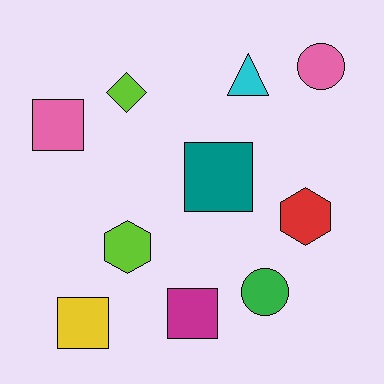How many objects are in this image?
There are 10 objects.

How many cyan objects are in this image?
There is 1 cyan object.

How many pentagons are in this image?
There are no pentagons.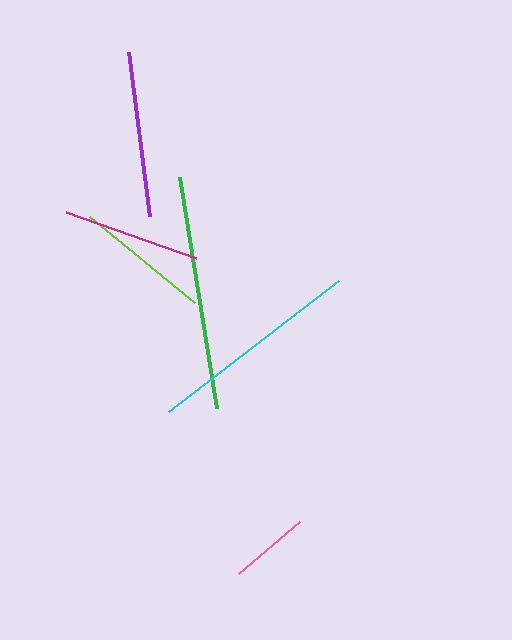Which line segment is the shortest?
The pink line is the shortest at approximately 80 pixels.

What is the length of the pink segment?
The pink segment is approximately 80 pixels long.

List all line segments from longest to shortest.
From longest to shortest: green, cyan, purple, magenta, lime, pink.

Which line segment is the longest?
The green line is the longest at approximately 234 pixels.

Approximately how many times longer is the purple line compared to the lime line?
The purple line is approximately 1.2 times the length of the lime line.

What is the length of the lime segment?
The lime segment is approximately 136 pixels long.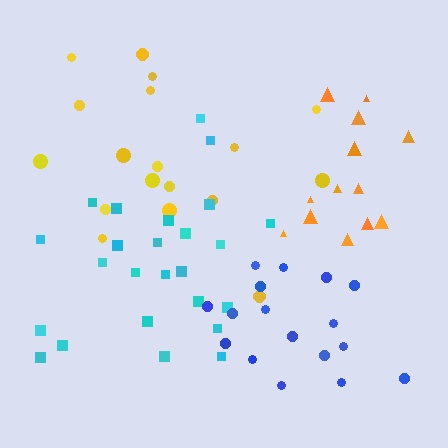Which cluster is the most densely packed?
Blue.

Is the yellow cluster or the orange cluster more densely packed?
Orange.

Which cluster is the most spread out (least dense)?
Yellow.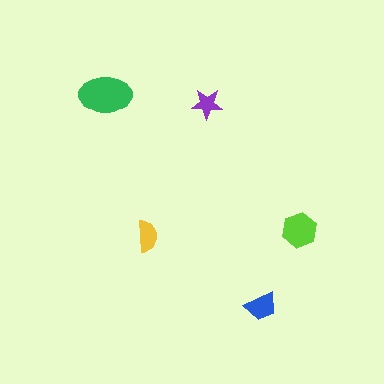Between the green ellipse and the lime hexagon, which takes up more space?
The green ellipse.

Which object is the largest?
The green ellipse.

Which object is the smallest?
The purple star.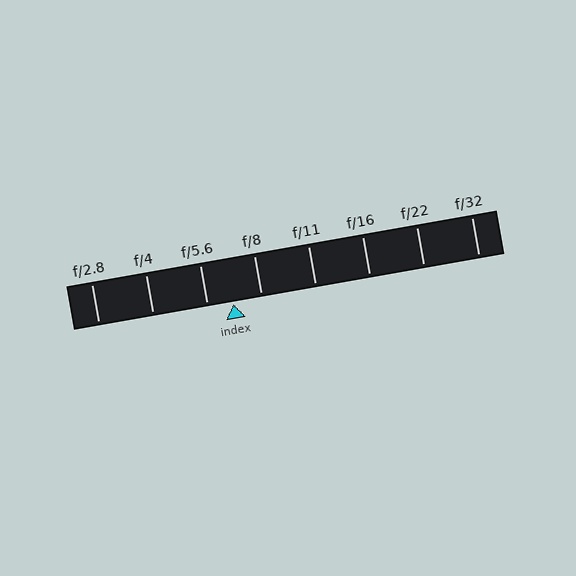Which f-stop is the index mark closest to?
The index mark is closest to f/5.6.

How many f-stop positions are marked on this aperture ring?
There are 8 f-stop positions marked.